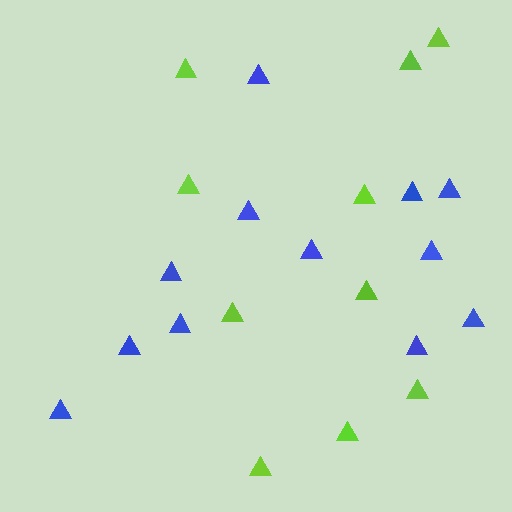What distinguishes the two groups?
There are 2 groups: one group of blue triangles (12) and one group of lime triangles (10).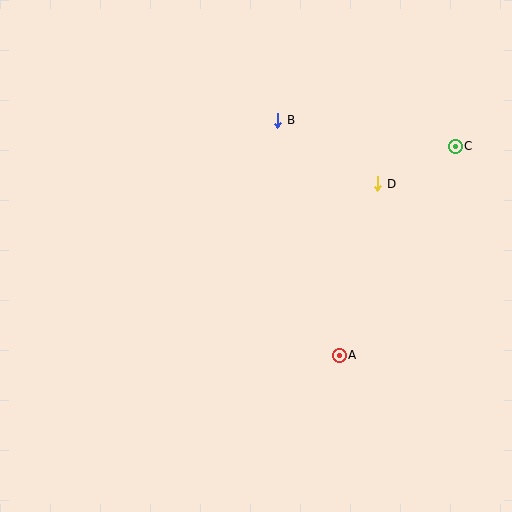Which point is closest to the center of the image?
Point A at (339, 355) is closest to the center.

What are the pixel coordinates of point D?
Point D is at (378, 184).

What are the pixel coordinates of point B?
Point B is at (278, 120).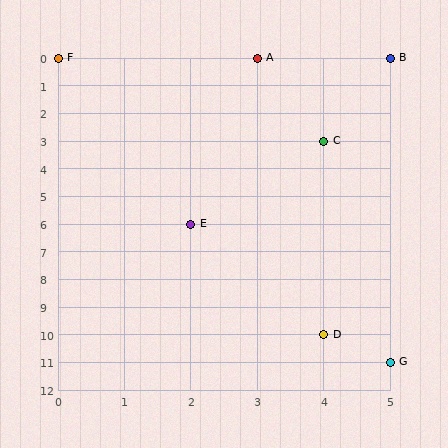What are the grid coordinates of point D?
Point D is at grid coordinates (4, 10).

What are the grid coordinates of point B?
Point B is at grid coordinates (5, 0).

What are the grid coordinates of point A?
Point A is at grid coordinates (3, 0).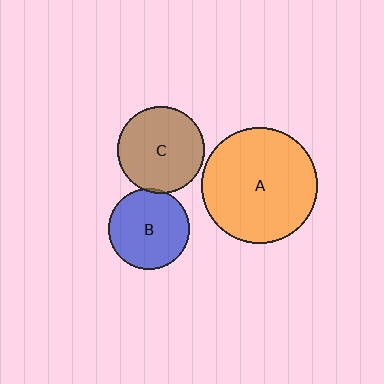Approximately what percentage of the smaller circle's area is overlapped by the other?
Approximately 5%.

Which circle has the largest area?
Circle A (orange).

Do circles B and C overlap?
Yes.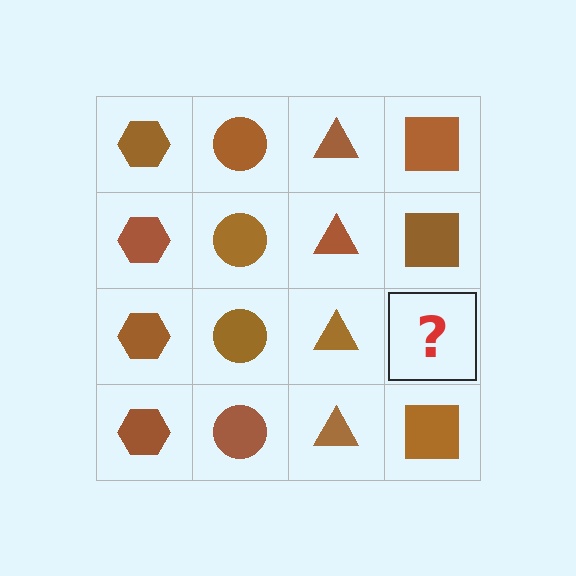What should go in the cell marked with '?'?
The missing cell should contain a brown square.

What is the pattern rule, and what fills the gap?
The rule is that each column has a consistent shape. The gap should be filled with a brown square.